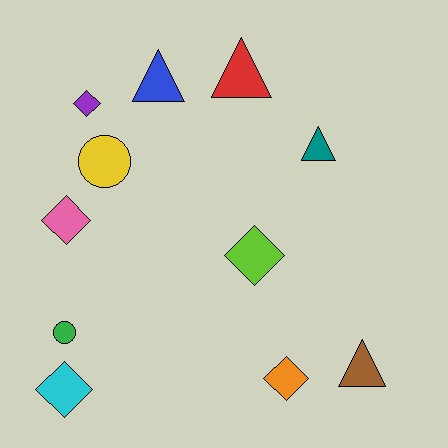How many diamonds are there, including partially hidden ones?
There are 5 diamonds.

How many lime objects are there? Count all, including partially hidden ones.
There is 1 lime object.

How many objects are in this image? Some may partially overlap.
There are 11 objects.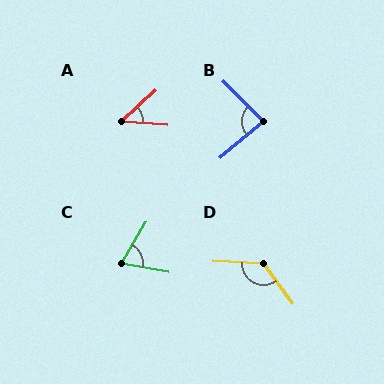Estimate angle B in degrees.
Approximately 85 degrees.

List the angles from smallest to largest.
A (47°), C (70°), B (85°), D (129°).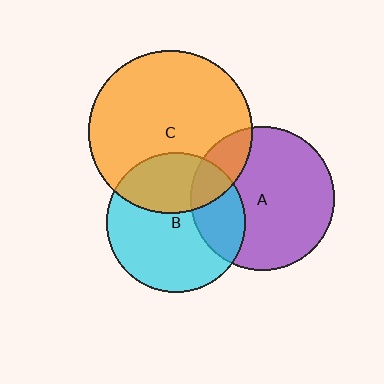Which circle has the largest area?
Circle C (orange).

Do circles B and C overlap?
Yes.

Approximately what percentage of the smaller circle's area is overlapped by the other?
Approximately 35%.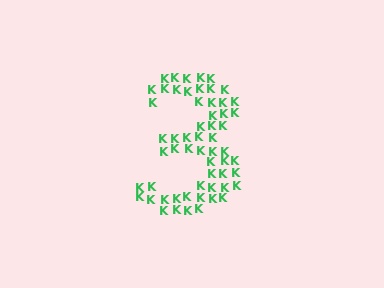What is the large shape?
The large shape is the digit 3.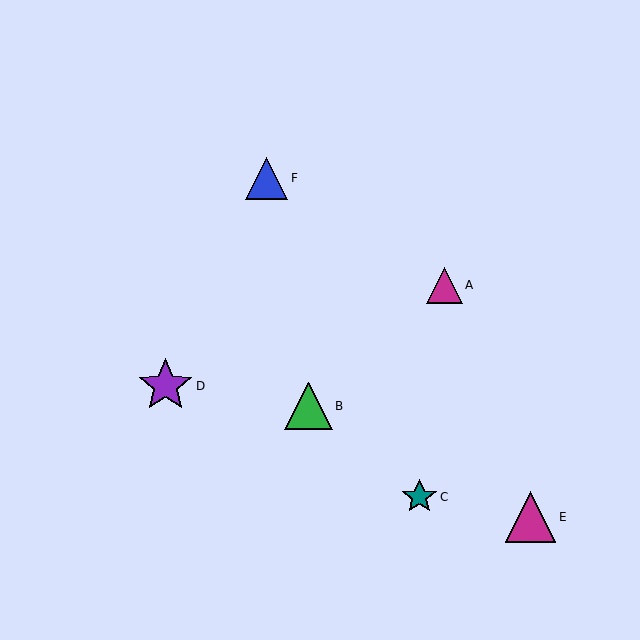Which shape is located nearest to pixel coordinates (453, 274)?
The magenta triangle (labeled A) at (444, 285) is nearest to that location.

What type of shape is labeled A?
Shape A is a magenta triangle.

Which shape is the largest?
The purple star (labeled D) is the largest.